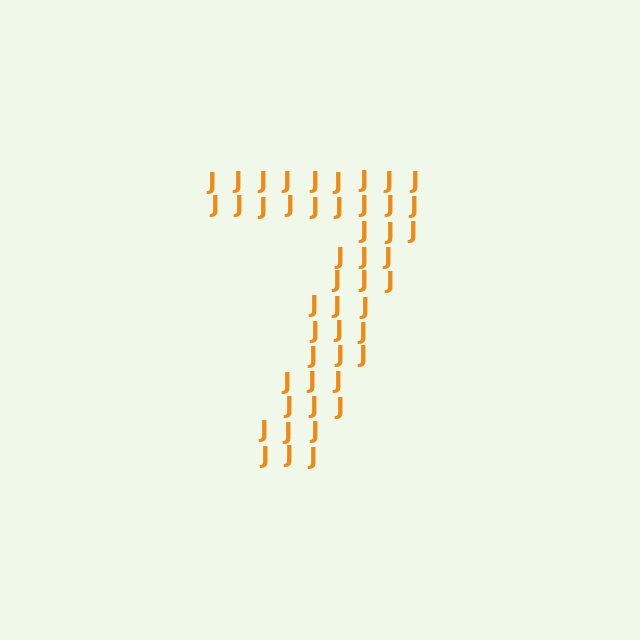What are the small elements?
The small elements are letter J's.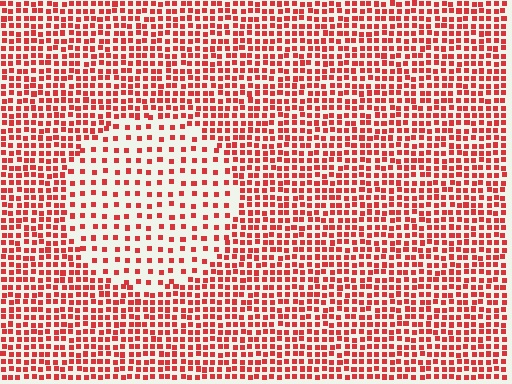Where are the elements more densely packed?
The elements are more densely packed outside the circle boundary.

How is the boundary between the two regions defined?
The boundary is defined by a change in element density (approximately 2.2x ratio). All elements are the same color, size, and shape.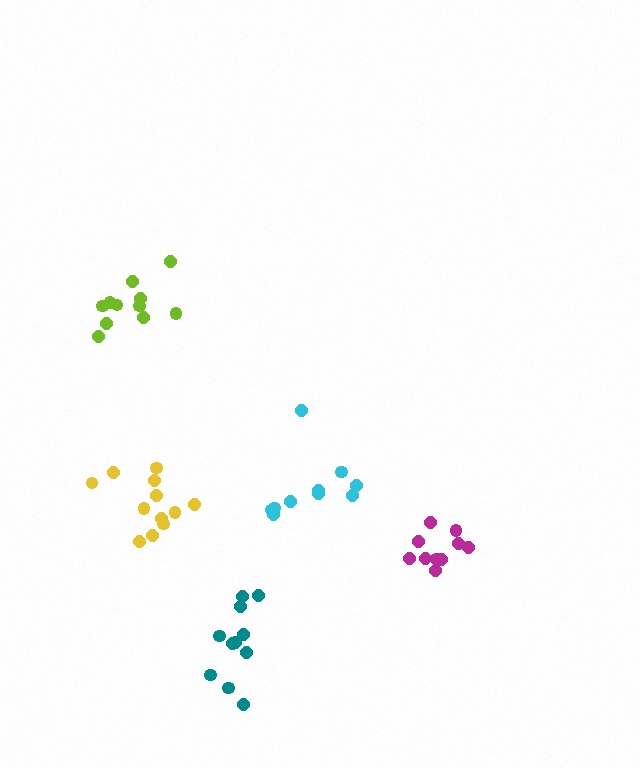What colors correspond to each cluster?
The clusters are colored: cyan, lime, teal, magenta, yellow.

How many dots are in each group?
Group 1: 10 dots, Group 2: 11 dots, Group 3: 11 dots, Group 4: 10 dots, Group 5: 12 dots (54 total).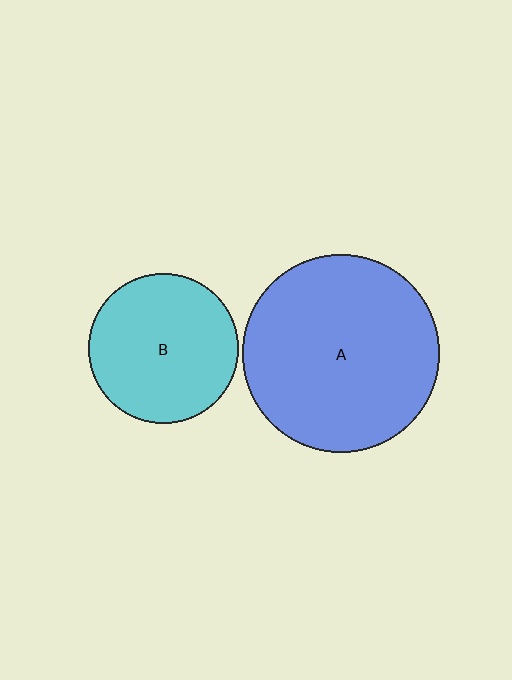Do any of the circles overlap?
No, none of the circles overlap.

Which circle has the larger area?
Circle A (blue).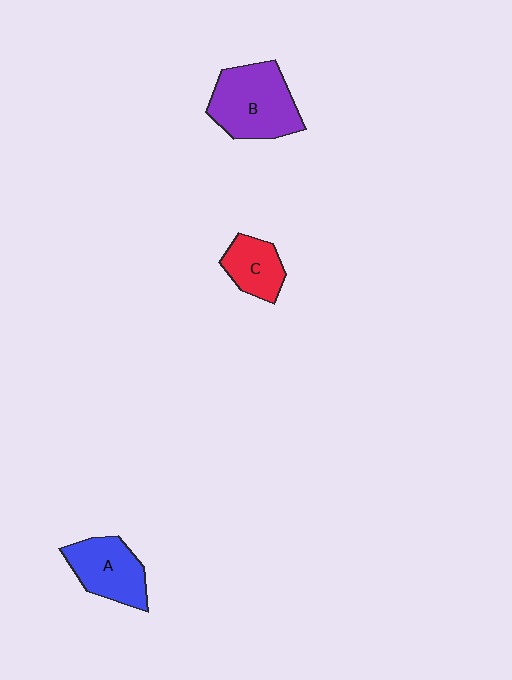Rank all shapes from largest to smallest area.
From largest to smallest: B (purple), A (blue), C (red).